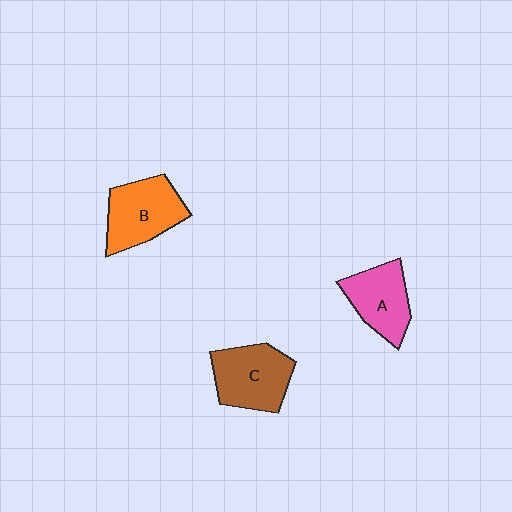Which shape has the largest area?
Shape C (brown).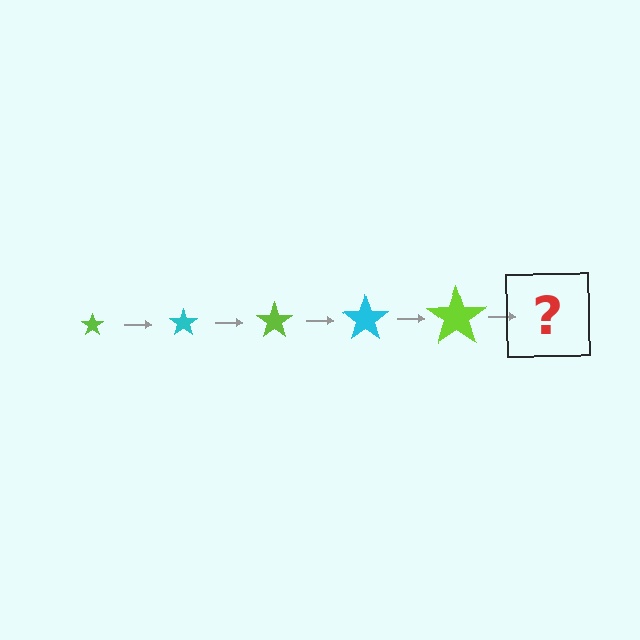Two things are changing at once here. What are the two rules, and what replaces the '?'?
The two rules are that the star grows larger each step and the color cycles through lime and cyan. The '?' should be a cyan star, larger than the previous one.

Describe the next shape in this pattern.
It should be a cyan star, larger than the previous one.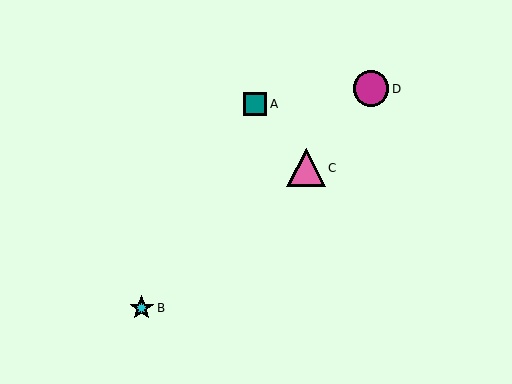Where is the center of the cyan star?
The center of the cyan star is at (142, 308).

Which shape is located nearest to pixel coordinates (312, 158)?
The pink triangle (labeled C) at (306, 168) is nearest to that location.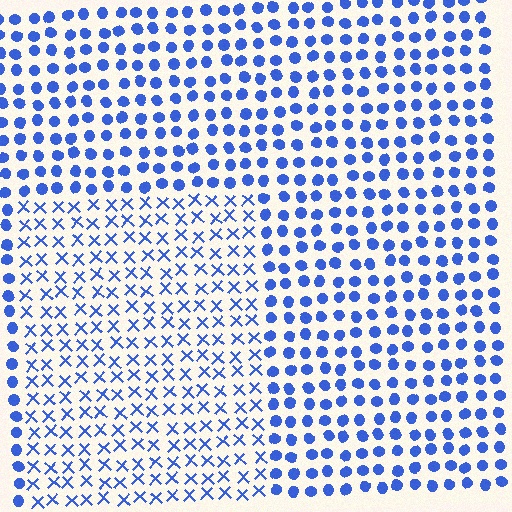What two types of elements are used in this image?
The image uses X marks inside the rectangle region and circles outside it.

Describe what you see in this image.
The image is filled with small blue elements arranged in a uniform grid. A rectangle-shaped region contains X marks, while the surrounding area contains circles. The boundary is defined purely by the change in element shape.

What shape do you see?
I see a rectangle.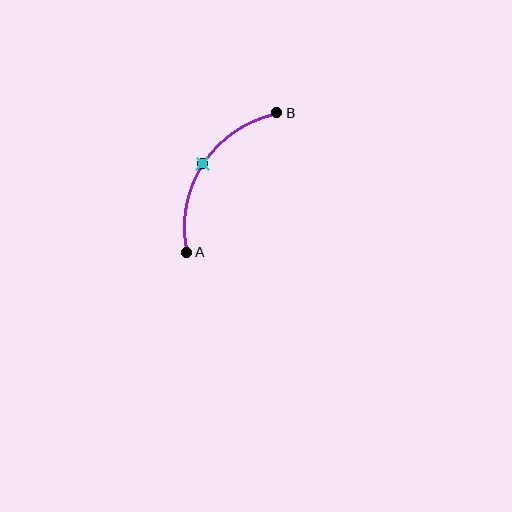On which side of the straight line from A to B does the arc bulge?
The arc bulges to the left of the straight line connecting A and B.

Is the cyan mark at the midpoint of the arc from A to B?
Yes. The cyan mark lies on the arc at equal arc-length from both A and B — it is the arc midpoint.